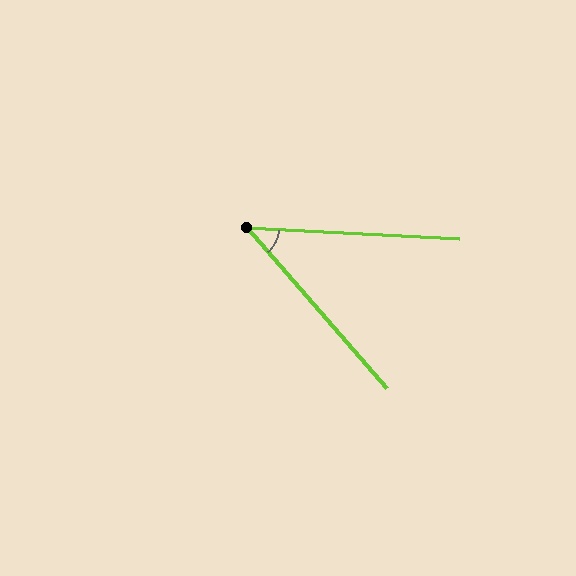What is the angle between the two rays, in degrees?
Approximately 46 degrees.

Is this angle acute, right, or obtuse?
It is acute.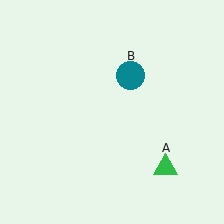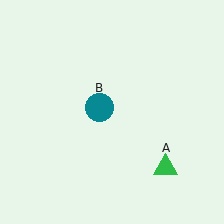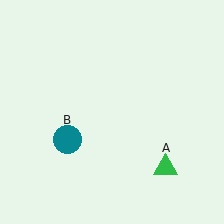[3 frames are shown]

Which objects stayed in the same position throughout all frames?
Green triangle (object A) remained stationary.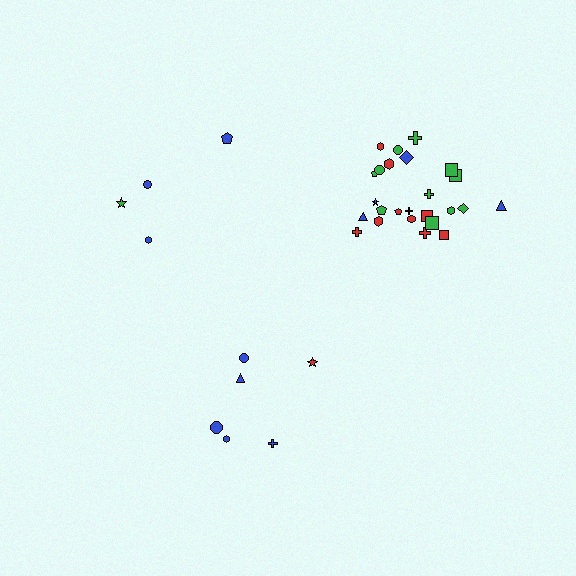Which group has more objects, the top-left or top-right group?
The top-right group.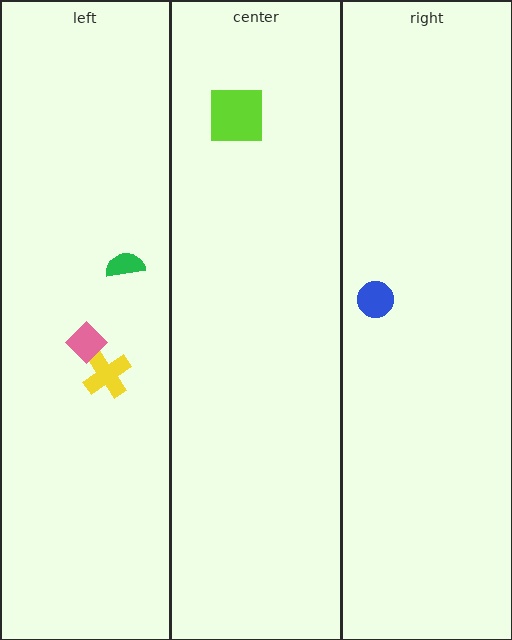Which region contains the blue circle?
The right region.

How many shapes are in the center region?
1.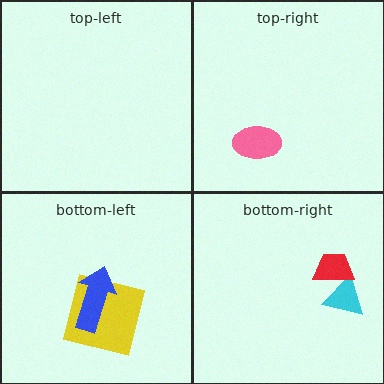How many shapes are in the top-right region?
1.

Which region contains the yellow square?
The bottom-left region.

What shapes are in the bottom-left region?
The yellow square, the blue arrow.